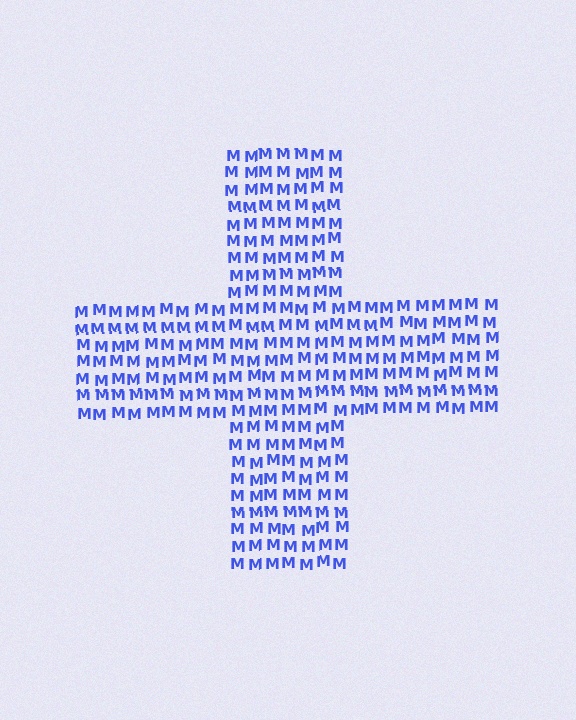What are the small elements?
The small elements are letter M's.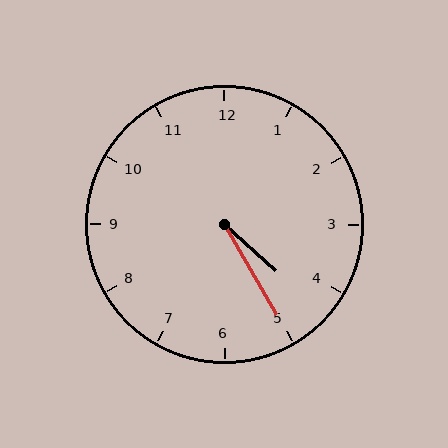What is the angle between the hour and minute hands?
Approximately 18 degrees.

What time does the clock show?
4:25.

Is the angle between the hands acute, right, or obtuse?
It is acute.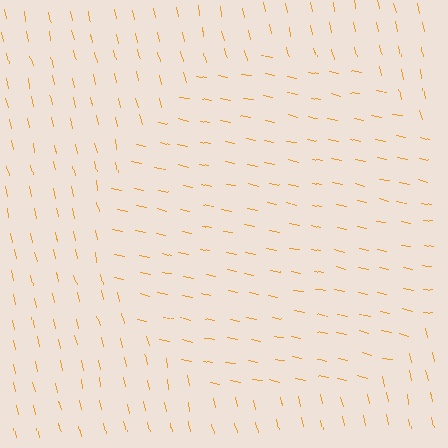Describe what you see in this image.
The image is filled with small orange line segments. A circle region in the image has lines oriented differently from the surrounding lines, creating a visible texture boundary.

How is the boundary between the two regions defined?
The boundary is defined purely by a change in line orientation (approximately 66 degrees difference). All lines are the same color and thickness.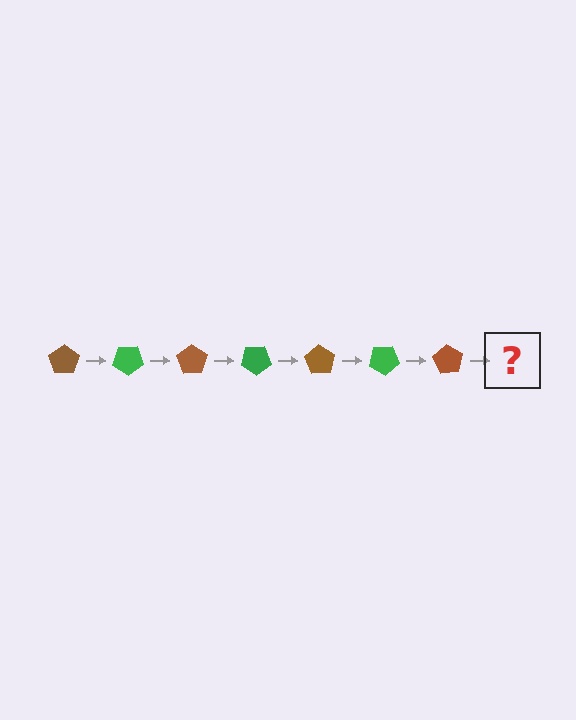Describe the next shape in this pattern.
It should be a green pentagon, rotated 245 degrees from the start.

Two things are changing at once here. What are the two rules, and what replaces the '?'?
The two rules are that it rotates 35 degrees each step and the color cycles through brown and green. The '?' should be a green pentagon, rotated 245 degrees from the start.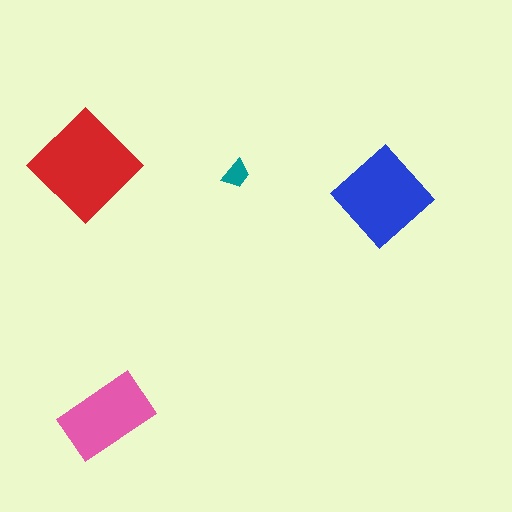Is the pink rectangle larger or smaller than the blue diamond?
Smaller.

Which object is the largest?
The red diamond.